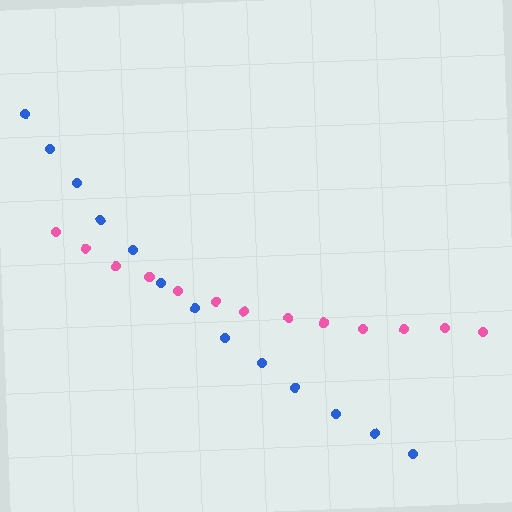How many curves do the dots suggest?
There are 2 distinct paths.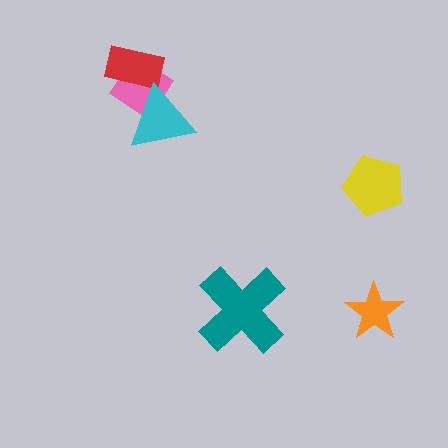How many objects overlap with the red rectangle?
1 object overlaps with the red rectangle.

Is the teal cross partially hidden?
No, no other shape covers it.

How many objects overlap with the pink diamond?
2 objects overlap with the pink diamond.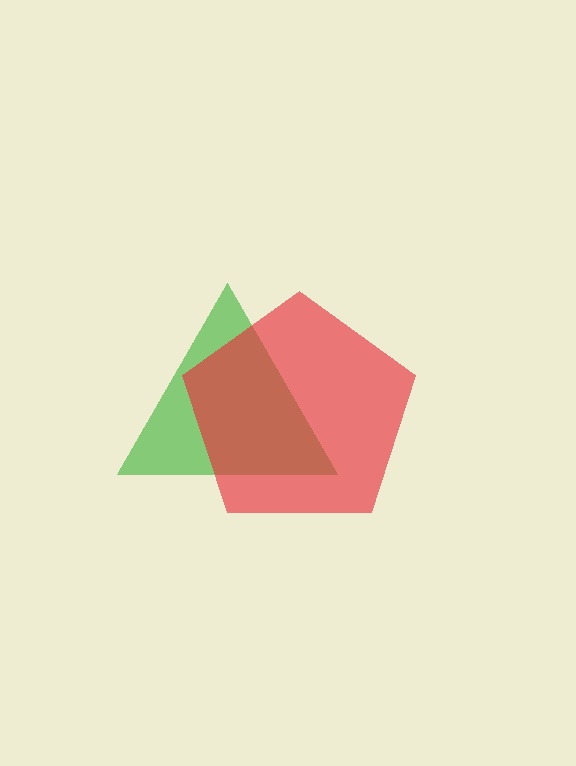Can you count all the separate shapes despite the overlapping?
Yes, there are 2 separate shapes.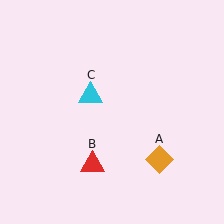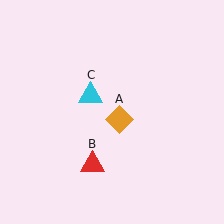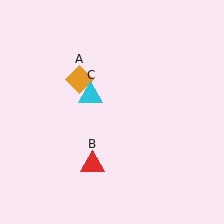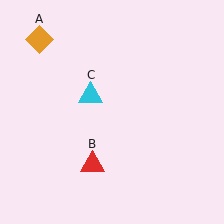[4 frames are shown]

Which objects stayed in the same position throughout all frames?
Red triangle (object B) and cyan triangle (object C) remained stationary.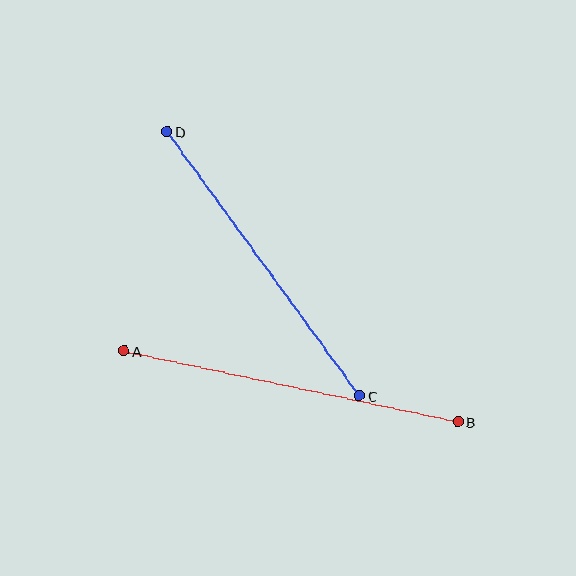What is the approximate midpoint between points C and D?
The midpoint is at approximately (263, 264) pixels.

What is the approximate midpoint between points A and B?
The midpoint is at approximately (291, 386) pixels.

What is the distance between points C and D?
The distance is approximately 327 pixels.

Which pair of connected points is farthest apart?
Points A and B are farthest apart.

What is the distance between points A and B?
The distance is approximately 341 pixels.